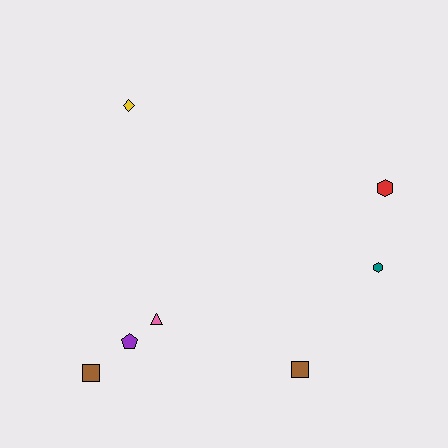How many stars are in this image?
There are no stars.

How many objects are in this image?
There are 7 objects.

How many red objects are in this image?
There is 1 red object.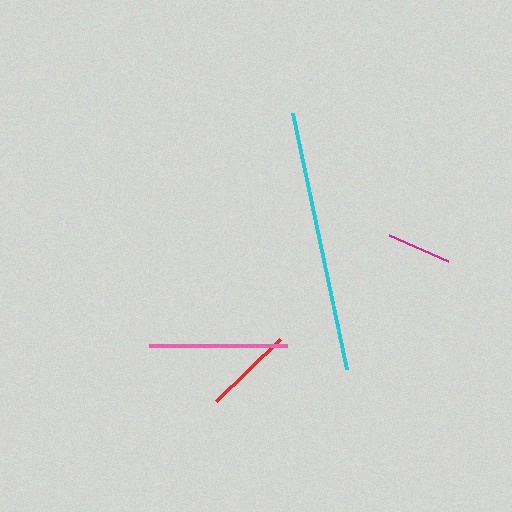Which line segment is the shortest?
The magenta line is the shortest at approximately 65 pixels.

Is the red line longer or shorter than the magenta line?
The red line is longer than the magenta line.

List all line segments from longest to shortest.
From longest to shortest: cyan, pink, red, magenta.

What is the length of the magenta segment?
The magenta segment is approximately 65 pixels long.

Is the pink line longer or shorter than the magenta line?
The pink line is longer than the magenta line.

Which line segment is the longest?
The cyan line is the longest at approximately 262 pixels.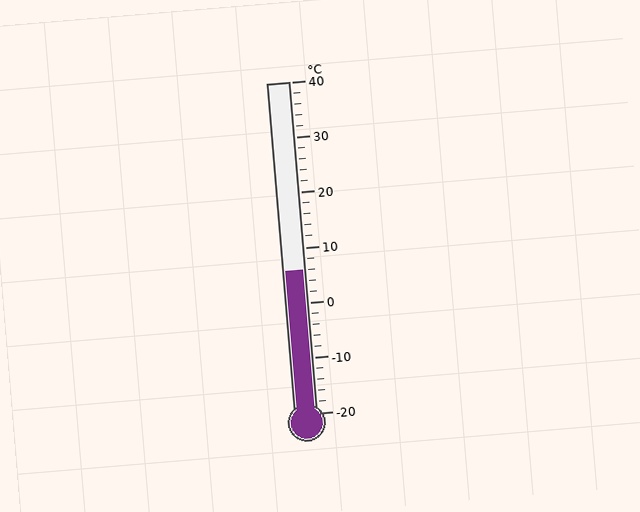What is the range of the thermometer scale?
The thermometer scale ranges from -20°C to 40°C.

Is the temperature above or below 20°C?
The temperature is below 20°C.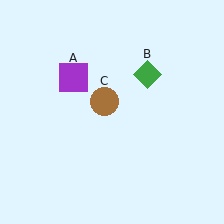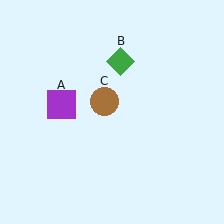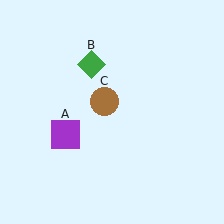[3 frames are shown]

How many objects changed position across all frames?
2 objects changed position: purple square (object A), green diamond (object B).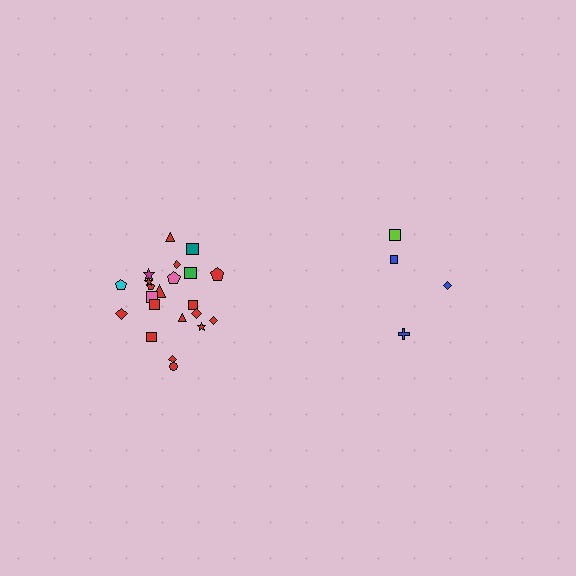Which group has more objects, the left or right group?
The left group.